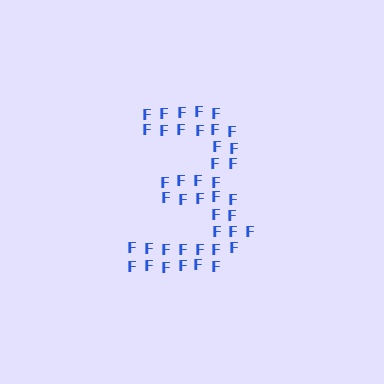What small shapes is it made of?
It is made of small letter F's.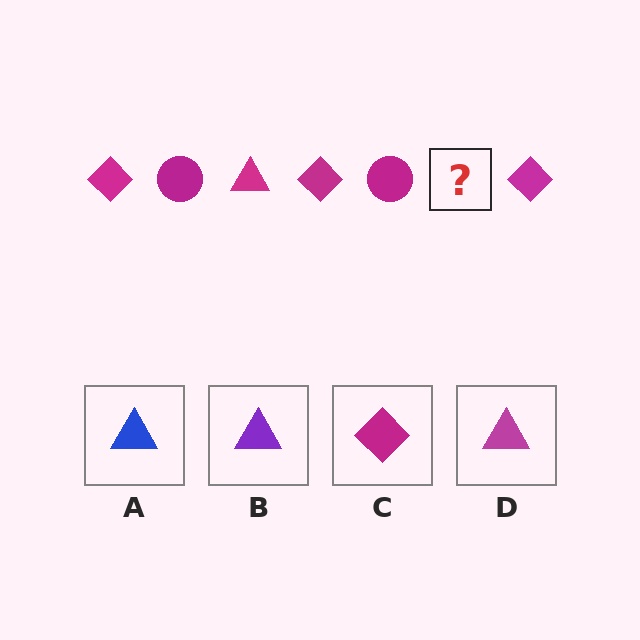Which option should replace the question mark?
Option D.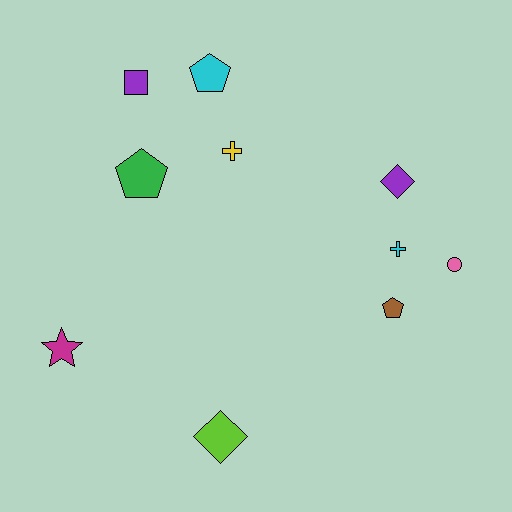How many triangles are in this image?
There are no triangles.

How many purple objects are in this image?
There are 2 purple objects.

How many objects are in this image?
There are 10 objects.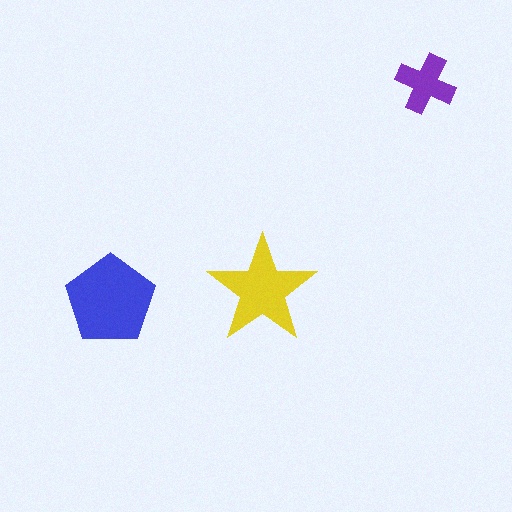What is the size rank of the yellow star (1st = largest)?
2nd.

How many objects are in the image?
There are 3 objects in the image.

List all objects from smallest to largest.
The purple cross, the yellow star, the blue pentagon.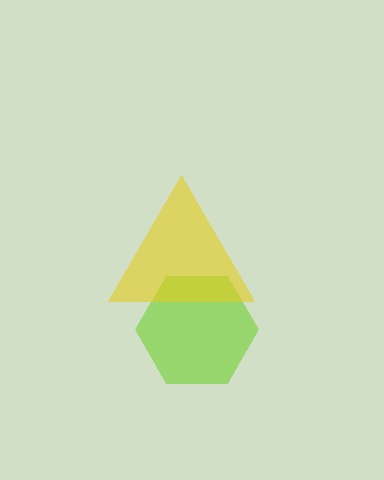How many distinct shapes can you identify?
There are 2 distinct shapes: a lime hexagon, a yellow triangle.